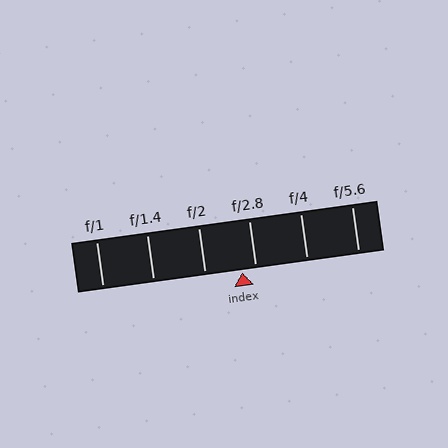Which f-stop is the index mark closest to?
The index mark is closest to f/2.8.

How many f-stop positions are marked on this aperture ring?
There are 6 f-stop positions marked.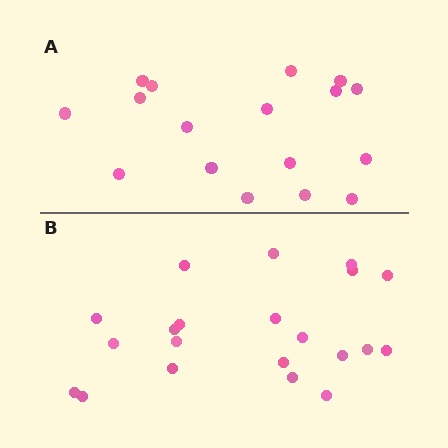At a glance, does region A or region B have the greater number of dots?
Region B (the bottom region) has more dots.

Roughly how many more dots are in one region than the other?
Region B has about 4 more dots than region A.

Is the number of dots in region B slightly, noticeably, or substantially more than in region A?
Region B has only slightly more — the two regions are fairly close. The ratio is roughly 1.2 to 1.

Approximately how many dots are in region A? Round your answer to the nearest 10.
About 20 dots. (The exact count is 17, which rounds to 20.)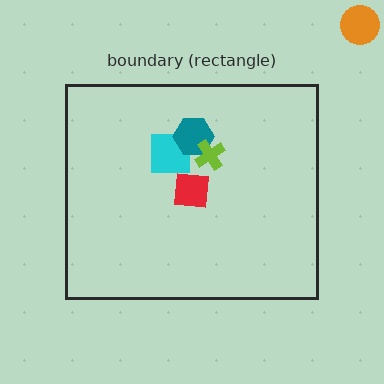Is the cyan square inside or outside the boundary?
Inside.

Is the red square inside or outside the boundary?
Inside.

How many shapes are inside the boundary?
4 inside, 1 outside.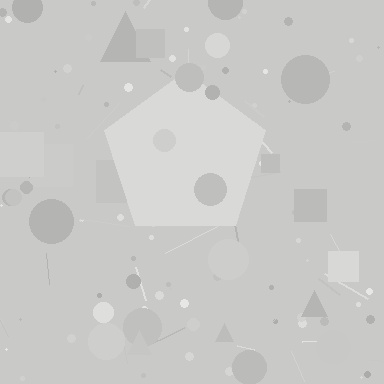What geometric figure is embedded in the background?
A pentagon is embedded in the background.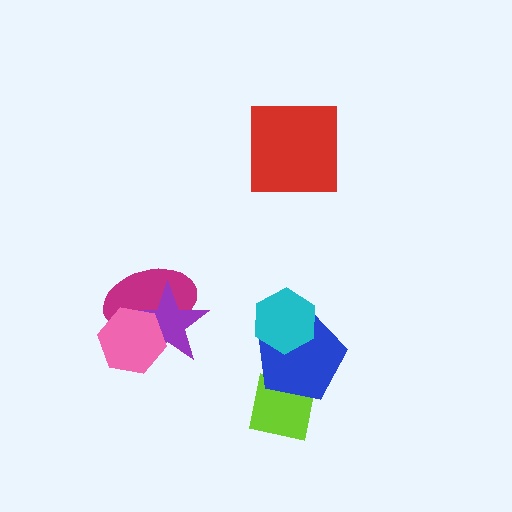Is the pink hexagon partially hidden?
No, no other shape covers it.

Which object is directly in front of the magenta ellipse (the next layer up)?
The purple star is directly in front of the magenta ellipse.